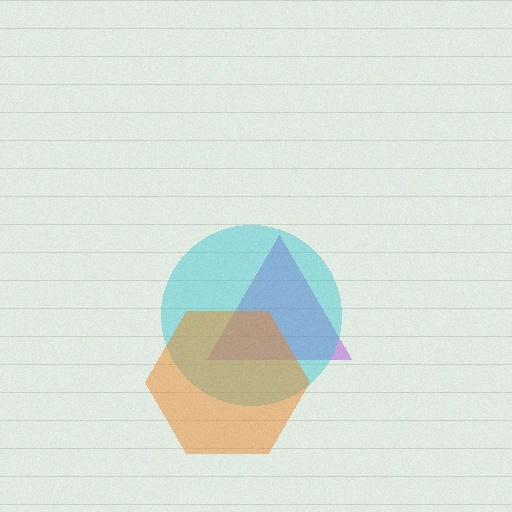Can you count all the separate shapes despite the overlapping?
Yes, there are 3 separate shapes.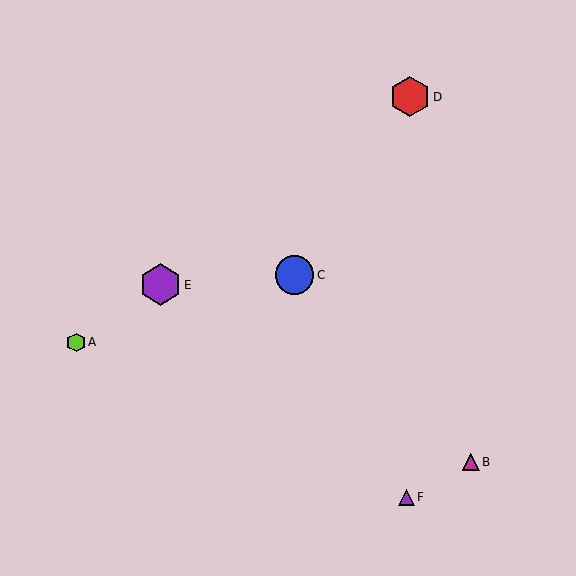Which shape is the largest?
The purple hexagon (labeled E) is the largest.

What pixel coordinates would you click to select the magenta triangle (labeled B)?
Click at (471, 462) to select the magenta triangle B.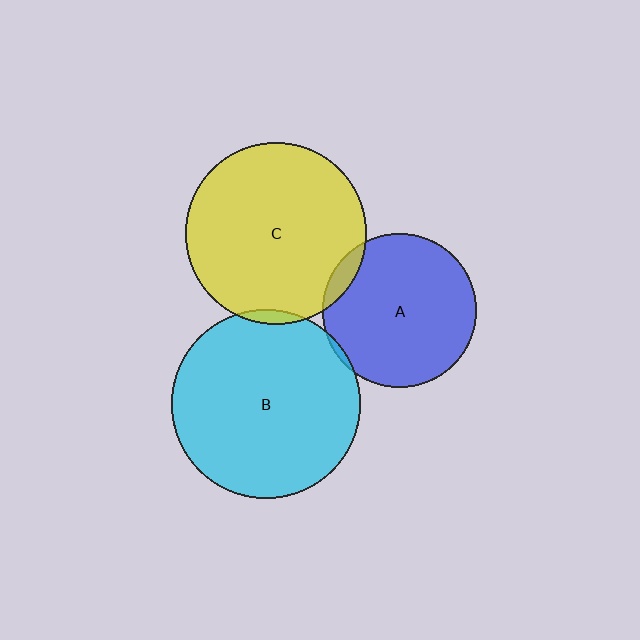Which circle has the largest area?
Circle B (cyan).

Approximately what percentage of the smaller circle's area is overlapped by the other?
Approximately 5%.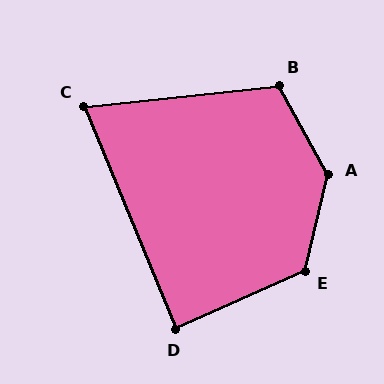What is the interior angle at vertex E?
Approximately 128 degrees (obtuse).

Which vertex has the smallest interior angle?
C, at approximately 74 degrees.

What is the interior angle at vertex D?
Approximately 88 degrees (approximately right).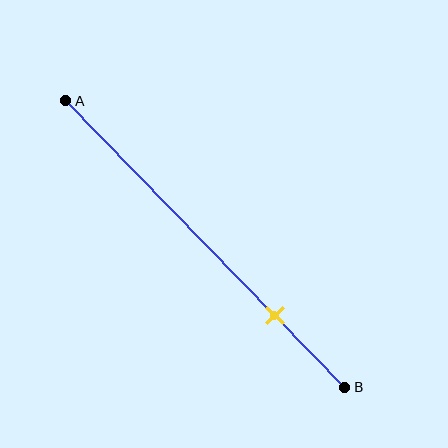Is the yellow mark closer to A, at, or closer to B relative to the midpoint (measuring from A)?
The yellow mark is closer to point B than the midpoint of segment AB.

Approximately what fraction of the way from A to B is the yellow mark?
The yellow mark is approximately 75% of the way from A to B.